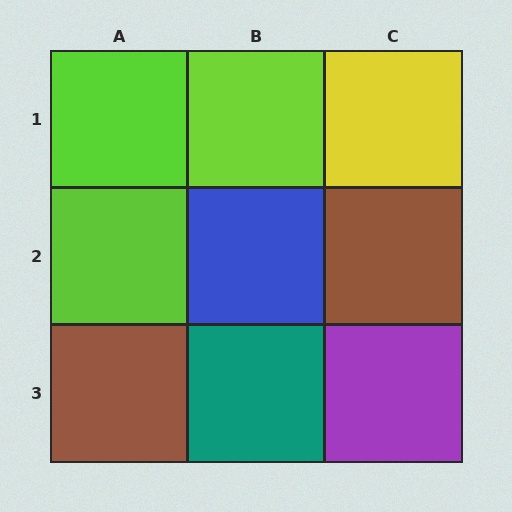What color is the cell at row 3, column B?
Teal.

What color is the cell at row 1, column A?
Lime.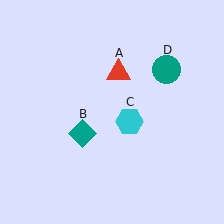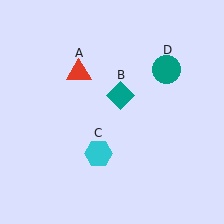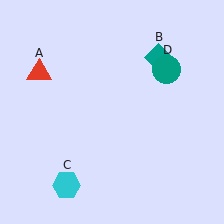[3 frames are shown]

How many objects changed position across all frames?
3 objects changed position: red triangle (object A), teal diamond (object B), cyan hexagon (object C).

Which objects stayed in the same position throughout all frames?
Teal circle (object D) remained stationary.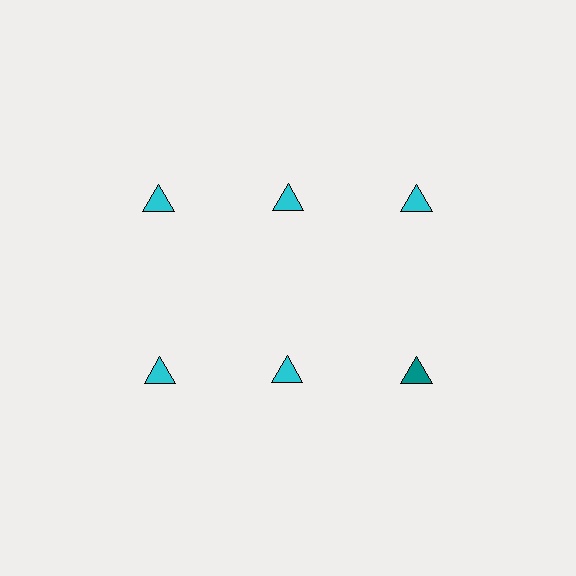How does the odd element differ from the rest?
It has a different color: teal instead of cyan.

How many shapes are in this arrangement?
There are 6 shapes arranged in a grid pattern.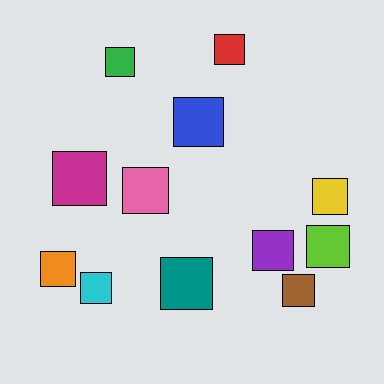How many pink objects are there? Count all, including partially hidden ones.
There is 1 pink object.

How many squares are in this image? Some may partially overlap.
There are 12 squares.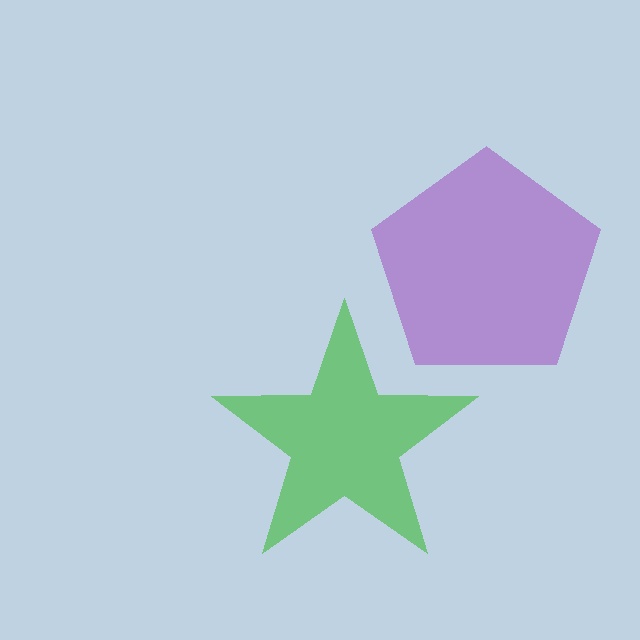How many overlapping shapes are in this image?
There are 2 overlapping shapes in the image.